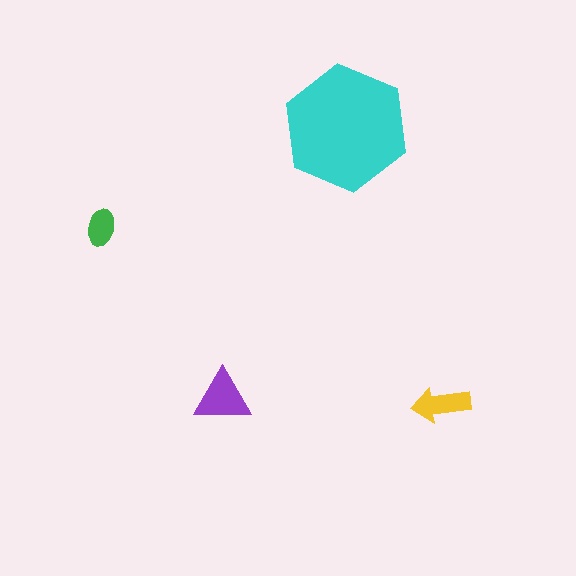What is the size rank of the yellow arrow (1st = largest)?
3rd.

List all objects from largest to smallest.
The cyan hexagon, the purple triangle, the yellow arrow, the green ellipse.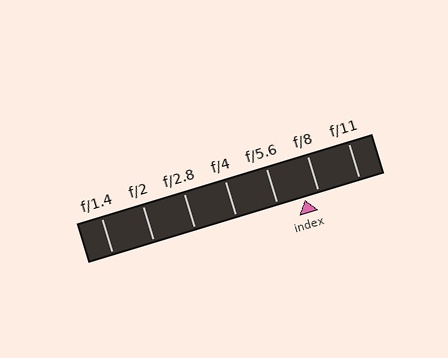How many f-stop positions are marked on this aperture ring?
There are 7 f-stop positions marked.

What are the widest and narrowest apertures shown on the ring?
The widest aperture shown is f/1.4 and the narrowest is f/11.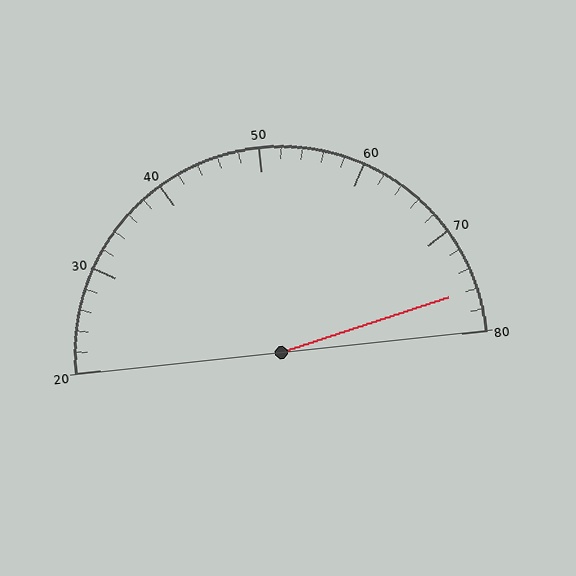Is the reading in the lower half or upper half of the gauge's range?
The reading is in the upper half of the range (20 to 80).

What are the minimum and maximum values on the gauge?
The gauge ranges from 20 to 80.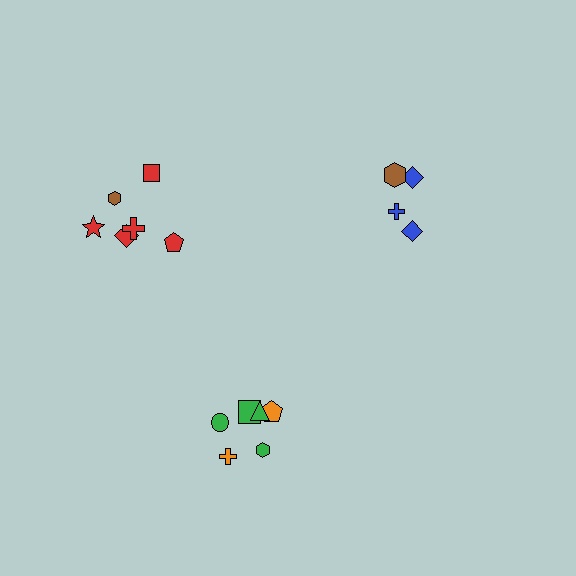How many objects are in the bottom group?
There are 6 objects.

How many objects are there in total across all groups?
There are 16 objects.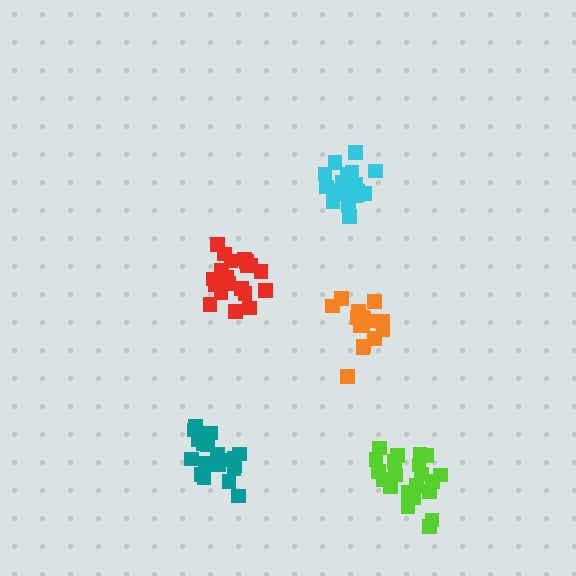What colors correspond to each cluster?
The clusters are colored: teal, lime, orange, red, cyan.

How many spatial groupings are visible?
There are 5 spatial groupings.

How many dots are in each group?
Group 1: 21 dots, Group 2: 21 dots, Group 3: 16 dots, Group 4: 20 dots, Group 5: 19 dots (97 total).